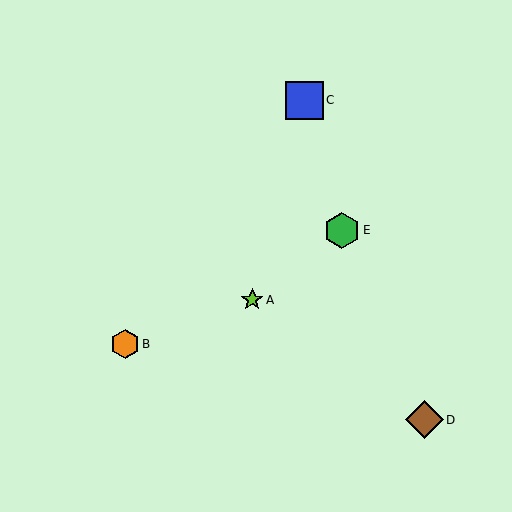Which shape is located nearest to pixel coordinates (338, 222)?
The green hexagon (labeled E) at (342, 230) is nearest to that location.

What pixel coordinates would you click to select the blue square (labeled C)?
Click at (305, 100) to select the blue square C.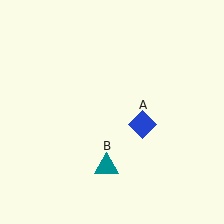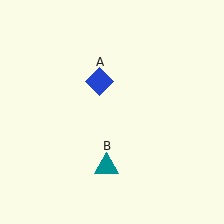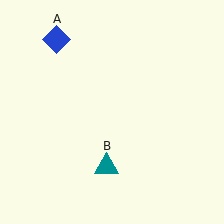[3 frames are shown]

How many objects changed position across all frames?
1 object changed position: blue diamond (object A).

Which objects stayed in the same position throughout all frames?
Teal triangle (object B) remained stationary.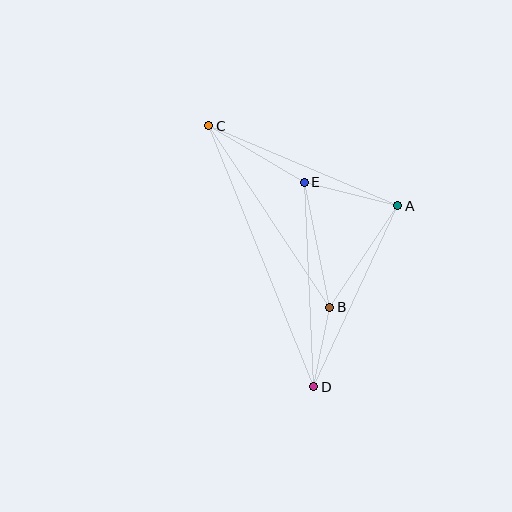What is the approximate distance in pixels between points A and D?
The distance between A and D is approximately 200 pixels.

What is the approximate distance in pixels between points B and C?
The distance between B and C is approximately 218 pixels.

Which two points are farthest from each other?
Points C and D are farthest from each other.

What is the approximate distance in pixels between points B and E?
The distance between B and E is approximately 127 pixels.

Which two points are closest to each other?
Points B and D are closest to each other.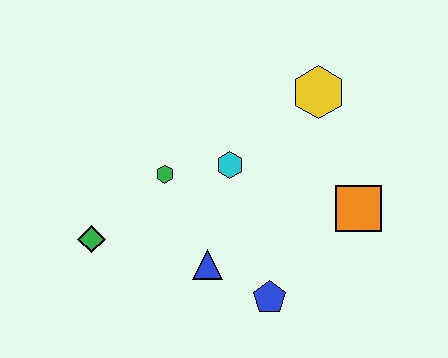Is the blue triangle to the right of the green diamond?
Yes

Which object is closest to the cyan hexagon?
The green hexagon is closest to the cyan hexagon.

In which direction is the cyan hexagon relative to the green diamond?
The cyan hexagon is to the right of the green diamond.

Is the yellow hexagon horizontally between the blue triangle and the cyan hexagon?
No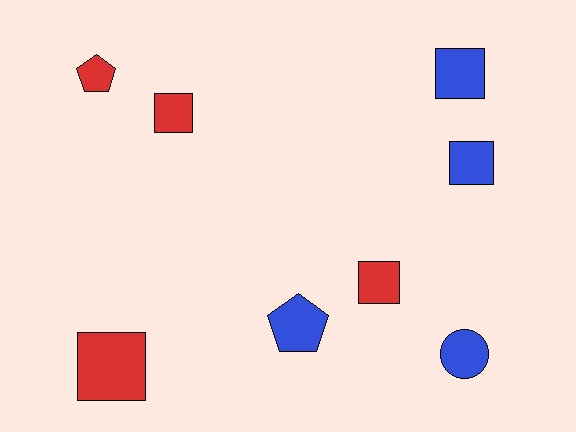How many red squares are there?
There are 3 red squares.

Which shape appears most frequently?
Square, with 5 objects.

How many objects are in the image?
There are 8 objects.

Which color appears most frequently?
Blue, with 4 objects.